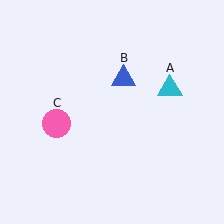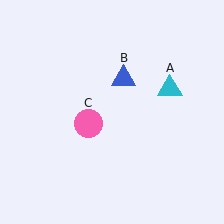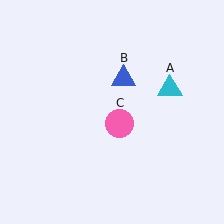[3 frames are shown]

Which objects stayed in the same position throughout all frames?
Cyan triangle (object A) and blue triangle (object B) remained stationary.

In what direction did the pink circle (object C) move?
The pink circle (object C) moved right.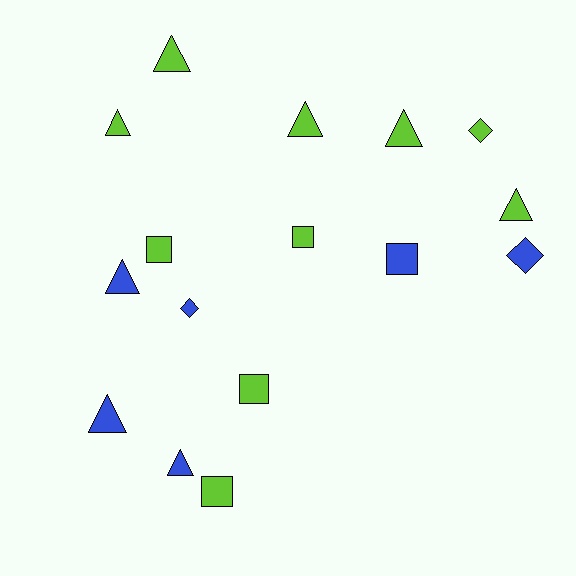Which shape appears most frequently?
Triangle, with 8 objects.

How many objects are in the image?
There are 16 objects.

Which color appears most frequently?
Lime, with 10 objects.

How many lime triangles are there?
There are 5 lime triangles.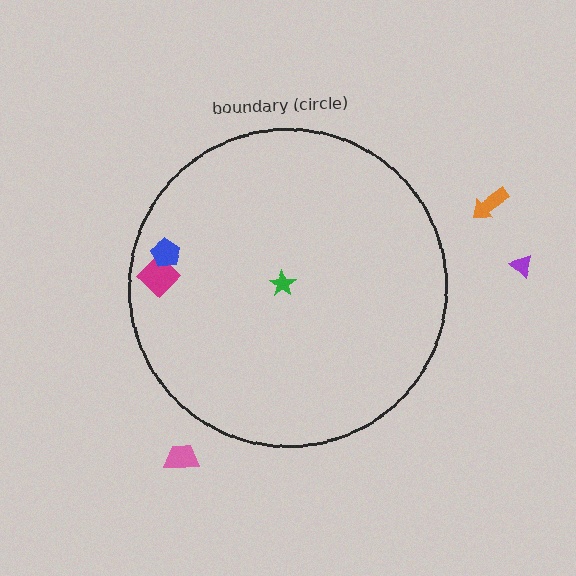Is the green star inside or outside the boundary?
Inside.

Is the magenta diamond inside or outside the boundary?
Inside.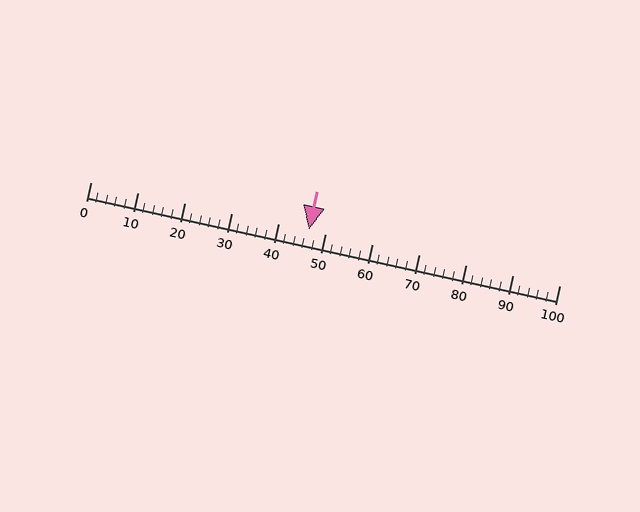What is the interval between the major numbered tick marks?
The major tick marks are spaced 10 units apart.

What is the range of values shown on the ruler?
The ruler shows values from 0 to 100.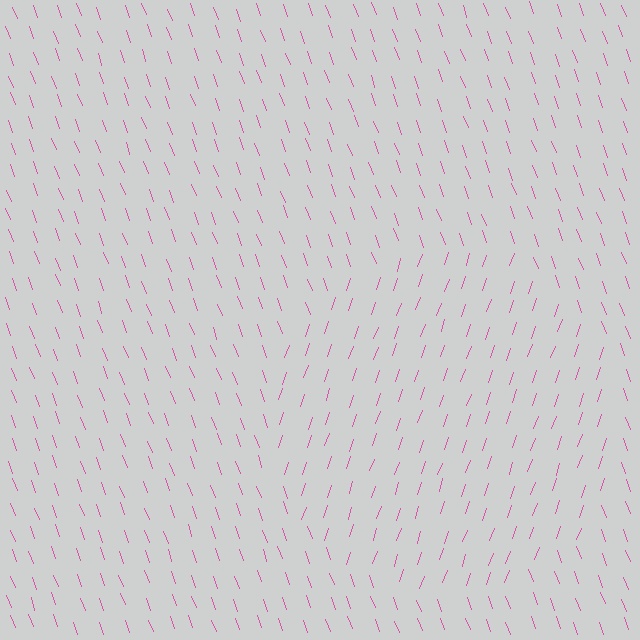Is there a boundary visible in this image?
Yes, there is a texture boundary formed by a change in line orientation.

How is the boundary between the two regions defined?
The boundary is defined purely by a change in line orientation (approximately 39 degrees difference). All lines are the same color and thickness.